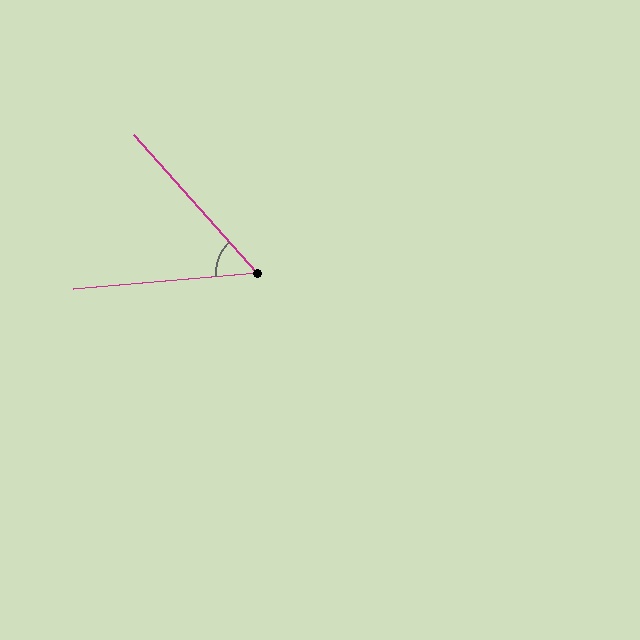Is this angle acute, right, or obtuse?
It is acute.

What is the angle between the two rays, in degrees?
Approximately 53 degrees.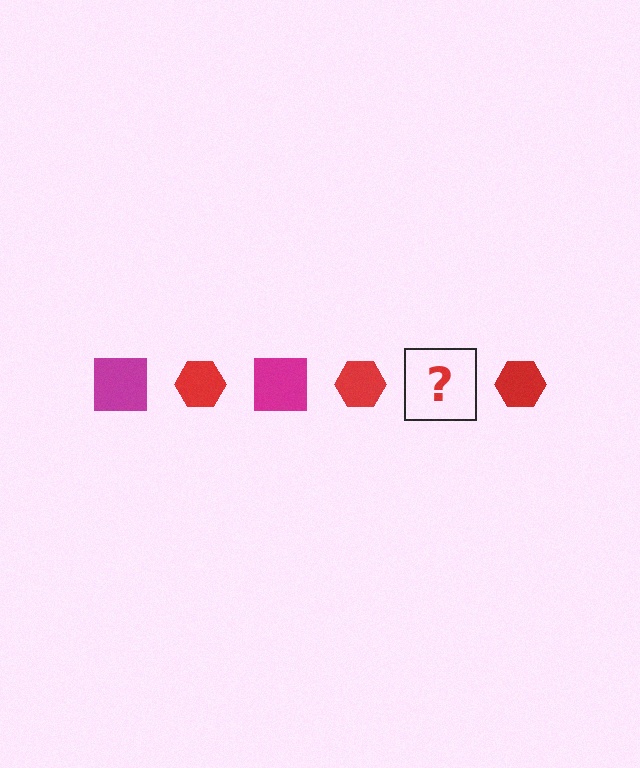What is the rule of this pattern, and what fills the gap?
The rule is that the pattern alternates between magenta square and red hexagon. The gap should be filled with a magenta square.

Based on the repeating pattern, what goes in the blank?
The blank should be a magenta square.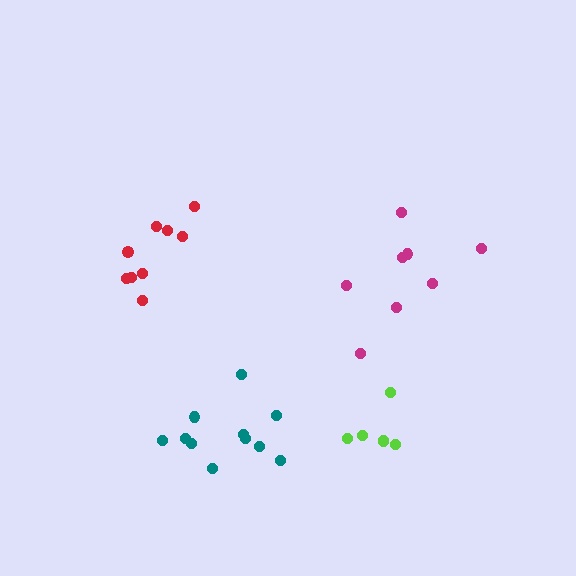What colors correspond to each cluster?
The clusters are colored: lime, red, magenta, teal.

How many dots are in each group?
Group 1: 6 dots, Group 2: 9 dots, Group 3: 8 dots, Group 4: 11 dots (34 total).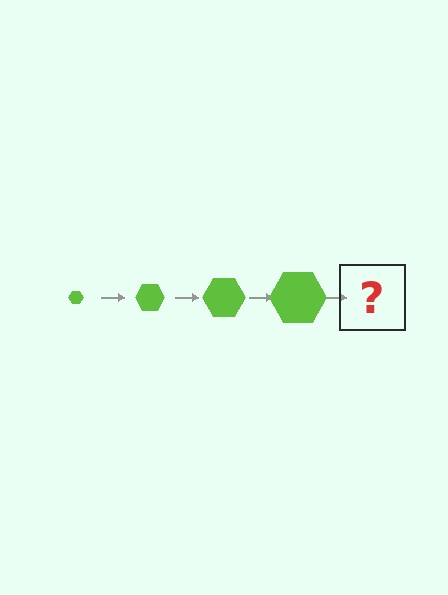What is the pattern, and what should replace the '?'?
The pattern is that the hexagon gets progressively larger each step. The '?' should be a lime hexagon, larger than the previous one.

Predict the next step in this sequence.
The next step is a lime hexagon, larger than the previous one.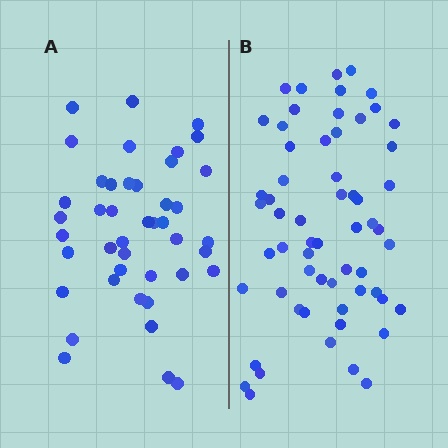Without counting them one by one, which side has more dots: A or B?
Region B (the right region) has more dots.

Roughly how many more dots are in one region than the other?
Region B has approximately 15 more dots than region A.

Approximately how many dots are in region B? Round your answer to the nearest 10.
About 60 dots.